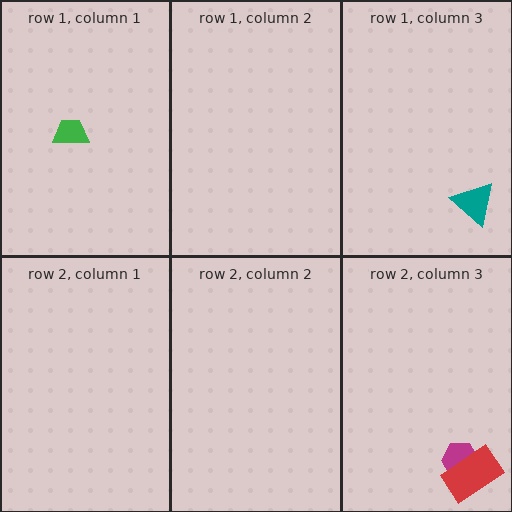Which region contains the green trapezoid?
The row 1, column 1 region.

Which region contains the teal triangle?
The row 1, column 3 region.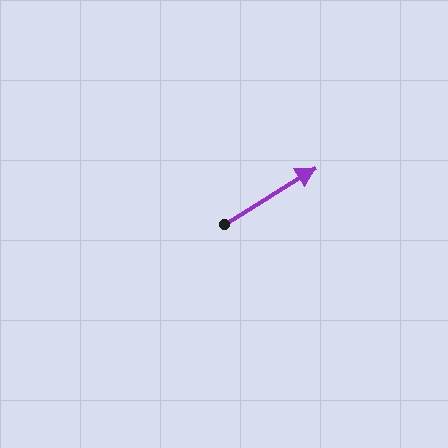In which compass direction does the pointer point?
Northeast.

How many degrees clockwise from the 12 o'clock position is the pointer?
Approximately 58 degrees.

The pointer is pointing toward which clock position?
Roughly 2 o'clock.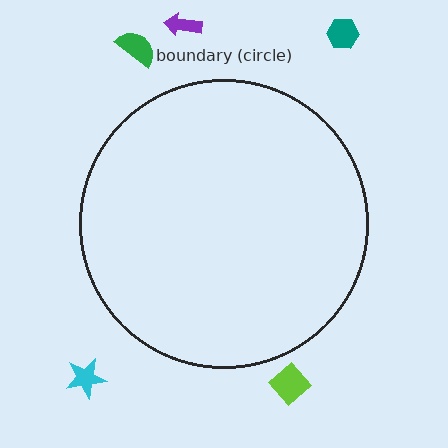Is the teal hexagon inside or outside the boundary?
Outside.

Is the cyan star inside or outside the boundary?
Outside.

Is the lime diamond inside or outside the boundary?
Outside.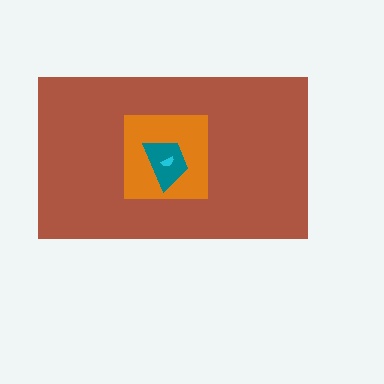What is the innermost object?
The cyan semicircle.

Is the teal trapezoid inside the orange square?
Yes.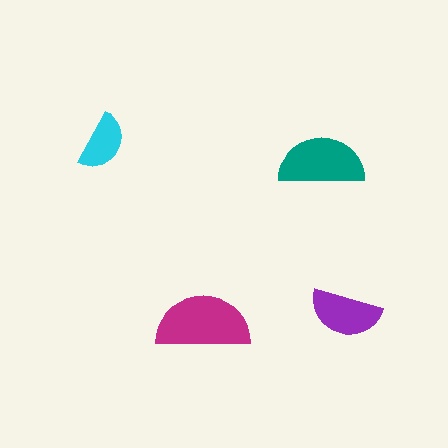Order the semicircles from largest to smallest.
the magenta one, the teal one, the purple one, the cyan one.